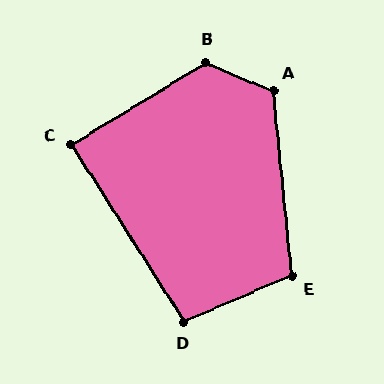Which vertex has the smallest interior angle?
C, at approximately 89 degrees.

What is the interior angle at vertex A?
Approximately 118 degrees (obtuse).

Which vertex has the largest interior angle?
B, at approximately 126 degrees.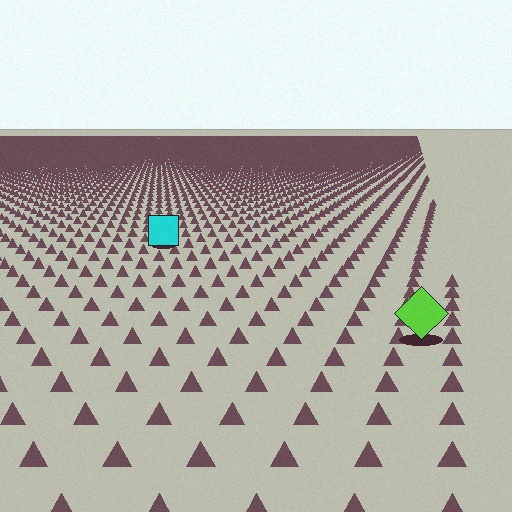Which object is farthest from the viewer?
The cyan square is farthest from the viewer. It appears smaller and the ground texture around it is denser.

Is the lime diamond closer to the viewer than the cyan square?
Yes. The lime diamond is closer — you can tell from the texture gradient: the ground texture is coarser near it.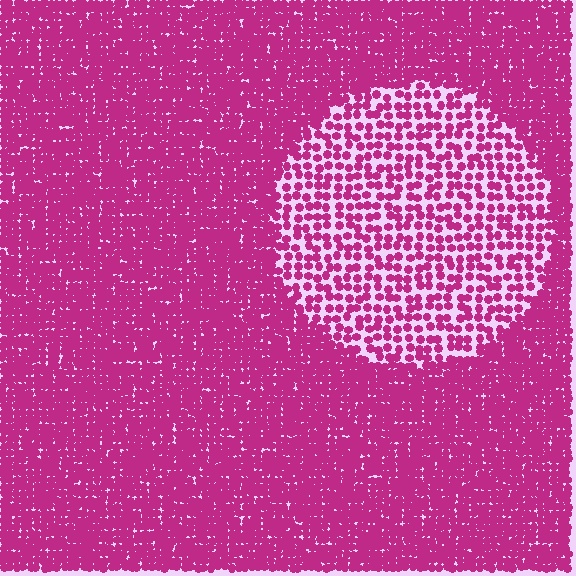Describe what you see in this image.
The image contains small magenta elements arranged at two different densities. A circle-shaped region is visible where the elements are less densely packed than the surrounding area.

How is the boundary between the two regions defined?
The boundary is defined by a change in element density (approximately 2.3x ratio). All elements are the same color, size, and shape.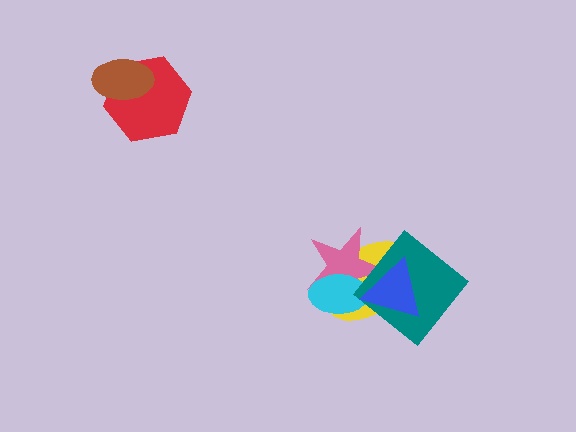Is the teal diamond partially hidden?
Yes, it is partially covered by another shape.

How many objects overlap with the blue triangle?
4 objects overlap with the blue triangle.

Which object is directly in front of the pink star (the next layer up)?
The cyan ellipse is directly in front of the pink star.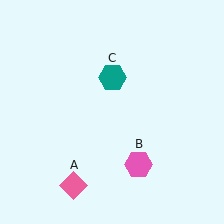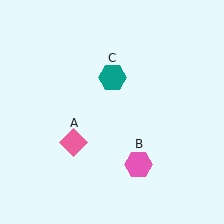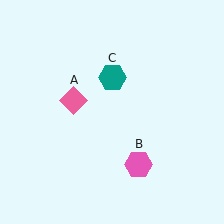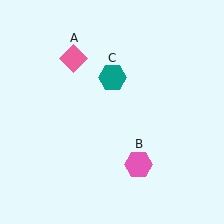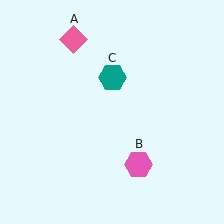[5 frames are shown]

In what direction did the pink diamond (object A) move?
The pink diamond (object A) moved up.